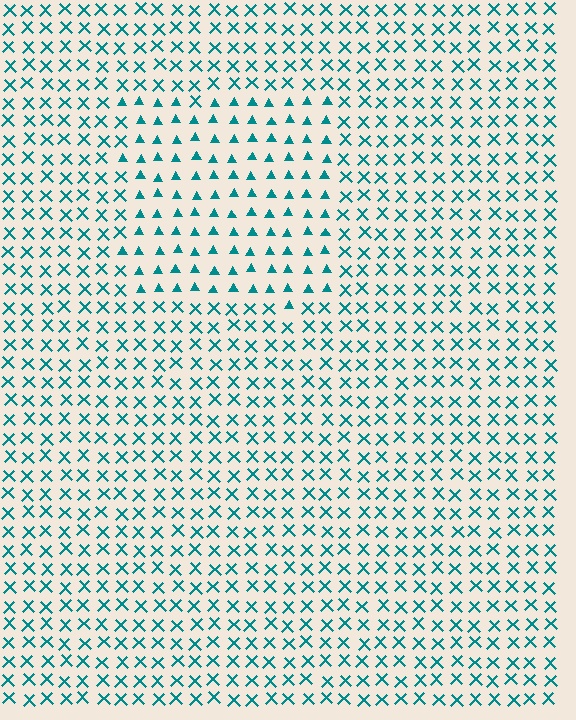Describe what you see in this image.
The image is filled with small teal elements arranged in a uniform grid. A rectangle-shaped region contains triangles, while the surrounding area contains X marks. The boundary is defined purely by the change in element shape.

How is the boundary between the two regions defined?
The boundary is defined by a change in element shape: triangles inside vs. X marks outside. All elements share the same color and spacing.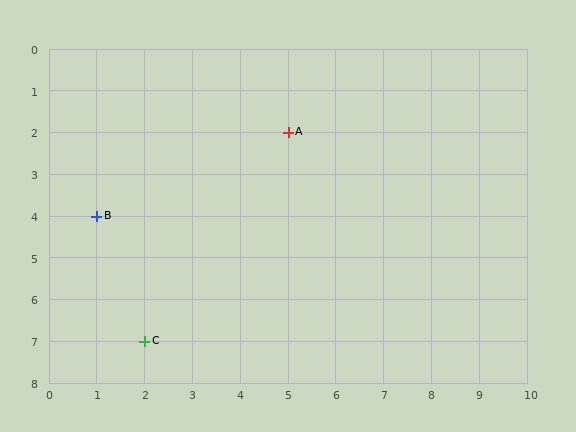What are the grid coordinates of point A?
Point A is at grid coordinates (5, 2).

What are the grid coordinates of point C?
Point C is at grid coordinates (2, 7).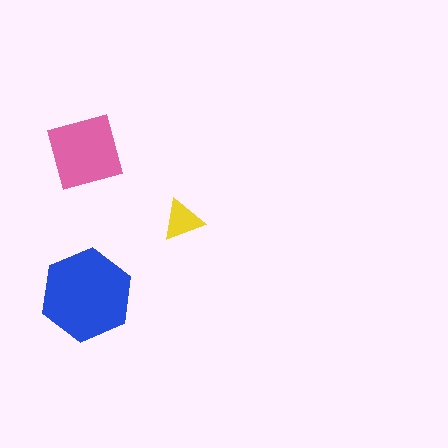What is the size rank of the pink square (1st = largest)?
2nd.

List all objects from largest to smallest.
The blue hexagon, the pink square, the yellow triangle.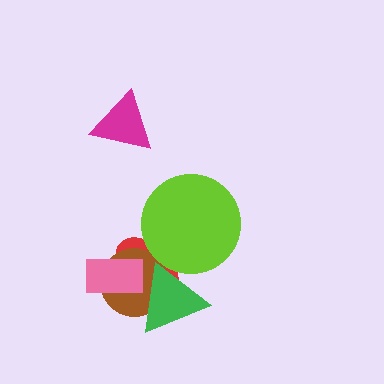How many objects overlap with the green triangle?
4 objects overlap with the green triangle.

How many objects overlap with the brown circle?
3 objects overlap with the brown circle.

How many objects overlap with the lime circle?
2 objects overlap with the lime circle.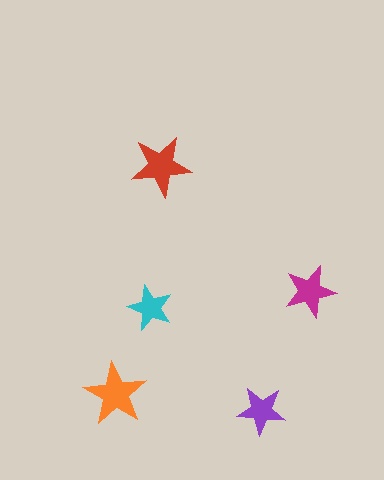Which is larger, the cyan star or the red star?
The red one.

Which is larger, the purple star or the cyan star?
The purple one.